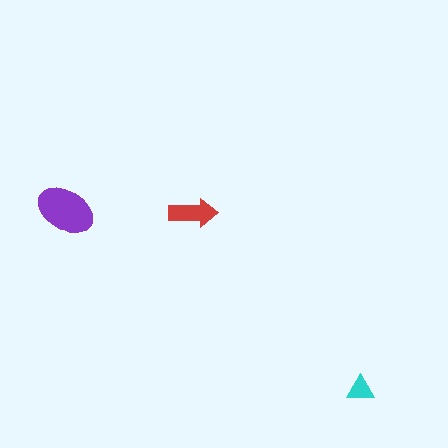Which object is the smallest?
The cyan triangle.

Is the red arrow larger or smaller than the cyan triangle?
Larger.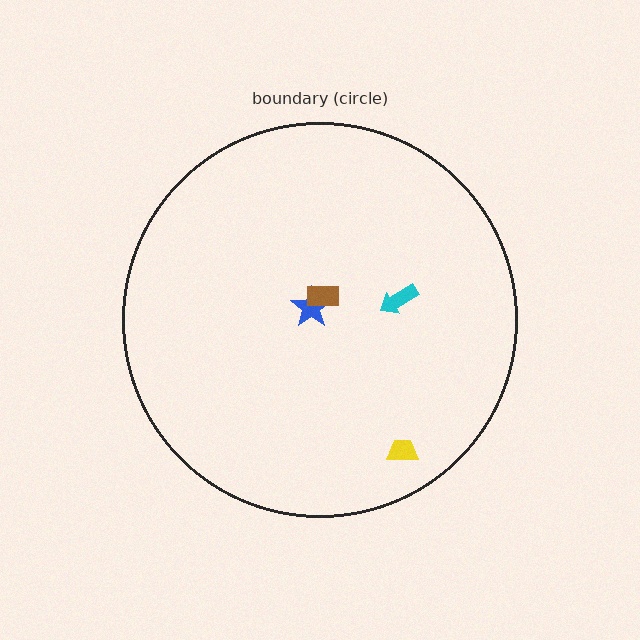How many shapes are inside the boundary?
4 inside, 0 outside.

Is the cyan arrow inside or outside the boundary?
Inside.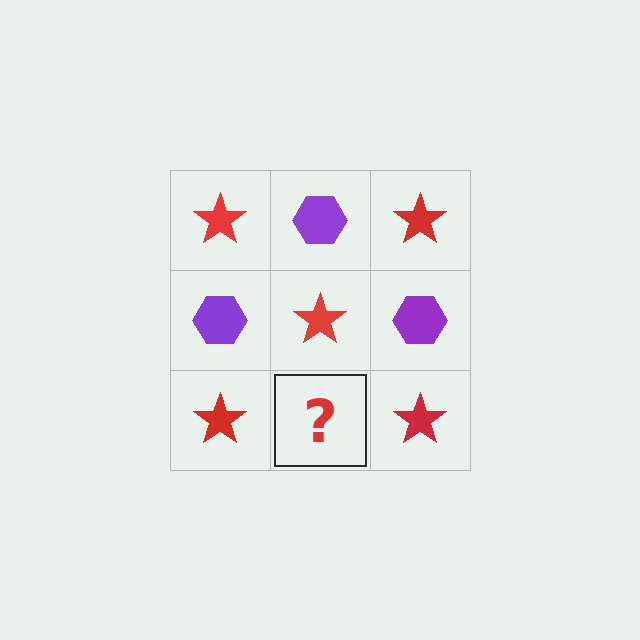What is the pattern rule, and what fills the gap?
The rule is that it alternates red star and purple hexagon in a checkerboard pattern. The gap should be filled with a purple hexagon.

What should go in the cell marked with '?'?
The missing cell should contain a purple hexagon.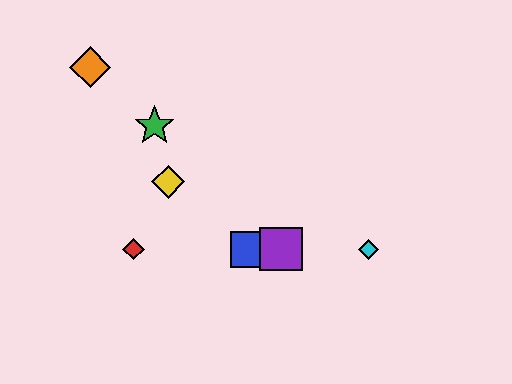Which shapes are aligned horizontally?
The red diamond, the blue square, the purple square, the cyan diamond are aligned horizontally.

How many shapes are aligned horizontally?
4 shapes (the red diamond, the blue square, the purple square, the cyan diamond) are aligned horizontally.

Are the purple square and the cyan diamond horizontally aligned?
Yes, both are at y≈249.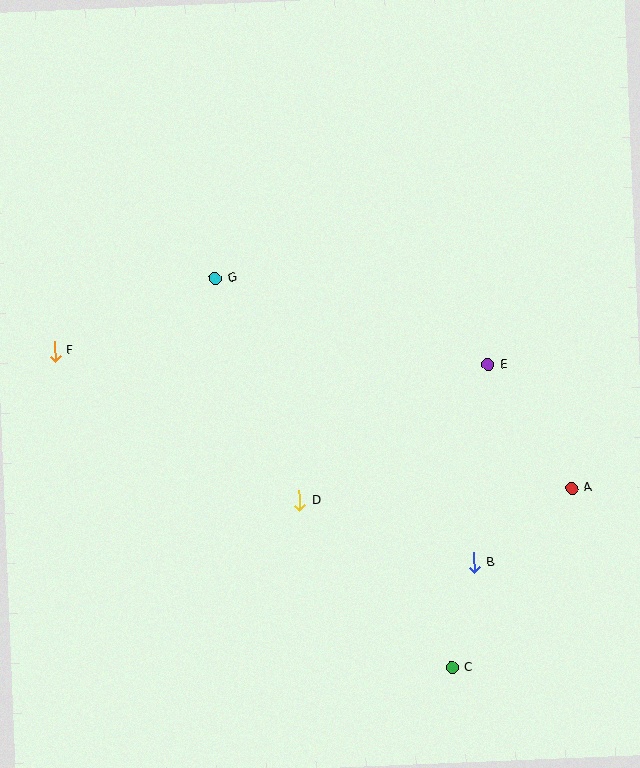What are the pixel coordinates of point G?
Point G is at (215, 278).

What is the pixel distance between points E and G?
The distance between E and G is 286 pixels.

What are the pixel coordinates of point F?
Point F is at (55, 351).